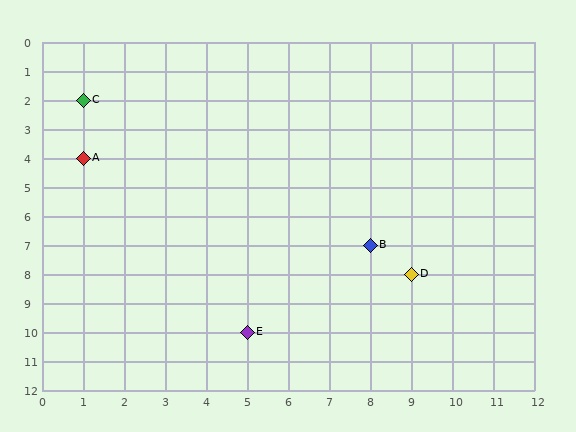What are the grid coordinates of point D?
Point D is at grid coordinates (9, 8).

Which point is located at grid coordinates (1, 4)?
Point A is at (1, 4).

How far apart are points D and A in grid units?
Points D and A are 8 columns and 4 rows apart (about 8.9 grid units diagonally).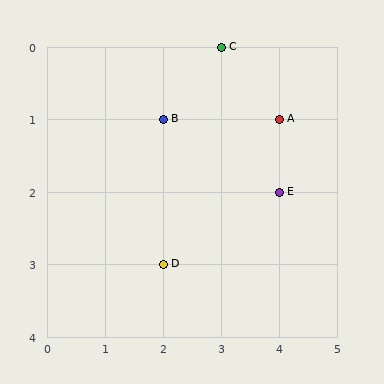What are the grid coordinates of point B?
Point B is at grid coordinates (2, 1).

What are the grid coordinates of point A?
Point A is at grid coordinates (4, 1).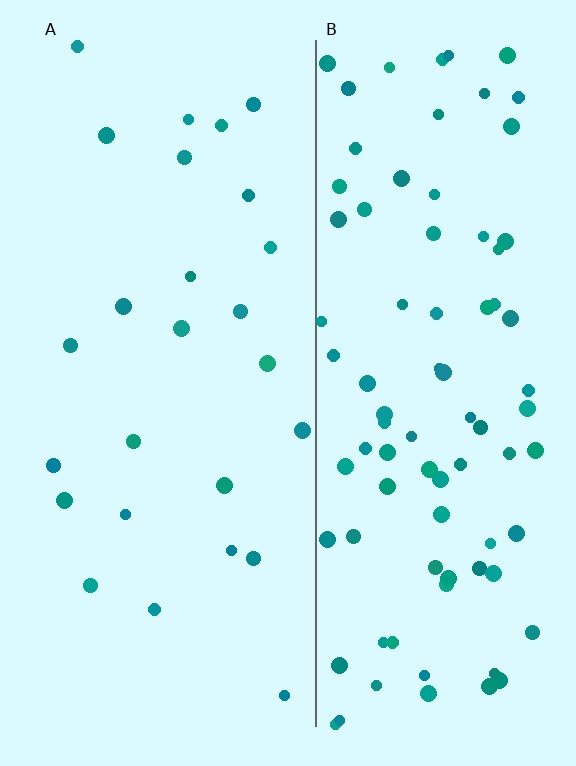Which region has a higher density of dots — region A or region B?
B (the right).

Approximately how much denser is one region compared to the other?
Approximately 3.4× — region B over region A.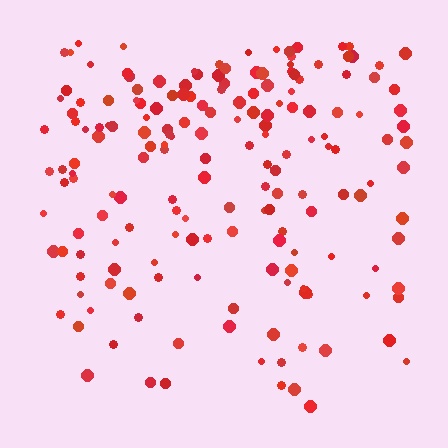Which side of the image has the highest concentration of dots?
The top.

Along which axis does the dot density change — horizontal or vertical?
Vertical.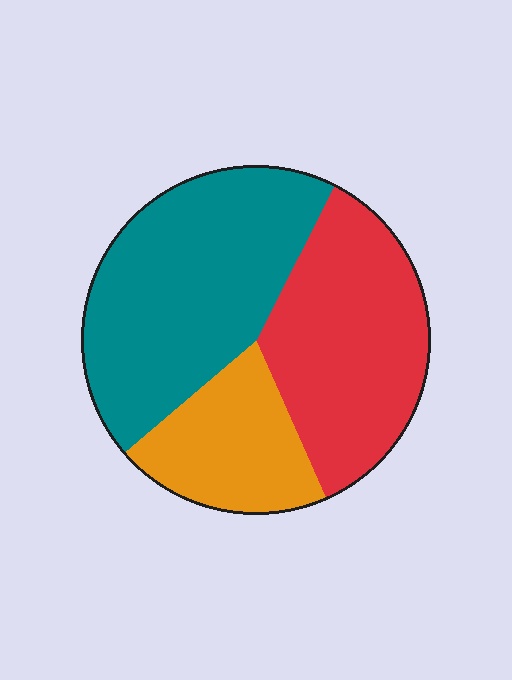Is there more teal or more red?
Teal.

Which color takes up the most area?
Teal, at roughly 45%.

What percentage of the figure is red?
Red covers about 35% of the figure.